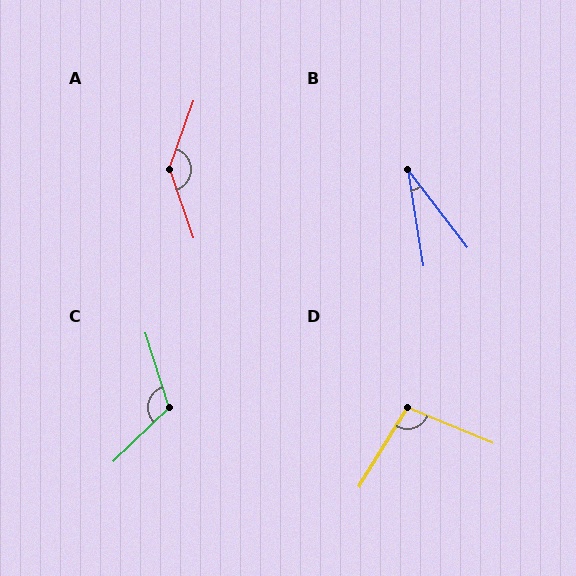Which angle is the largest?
A, at approximately 142 degrees.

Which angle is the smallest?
B, at approximately 28 degrees.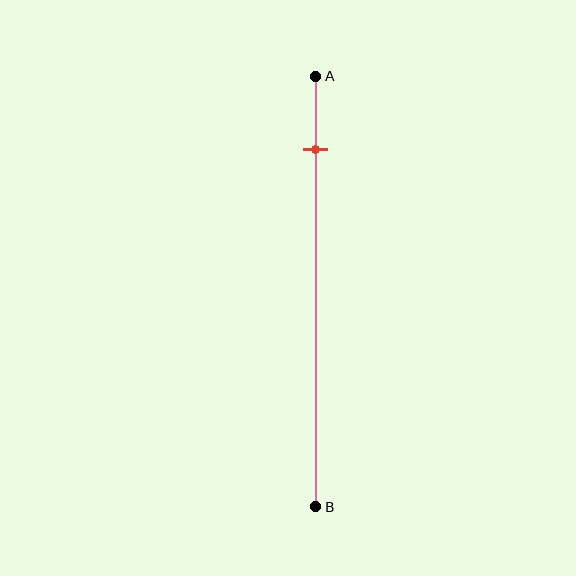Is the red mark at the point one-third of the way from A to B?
No, the mark is at about 15% from A, not at the 33% one-third point.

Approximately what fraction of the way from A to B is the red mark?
The red mark is approximately 15% of the way from A to B.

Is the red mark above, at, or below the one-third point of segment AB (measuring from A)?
The red mark is above the one-third point of segment AB.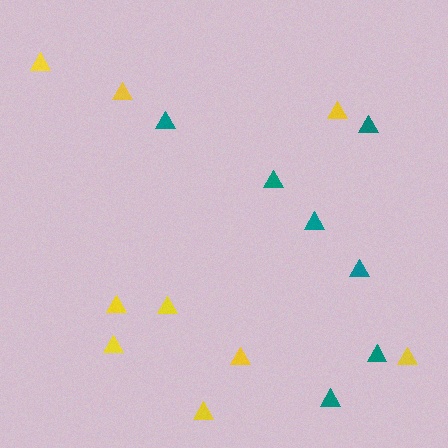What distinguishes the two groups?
There are 2 groups: one group of teal triangles (7) and one group of yellow triangles (9).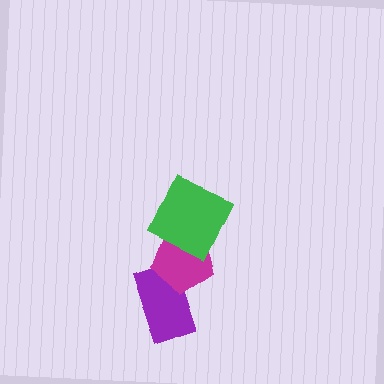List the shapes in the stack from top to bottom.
From top to bottom: the green square, the magenta pentagon, the purple rectangle.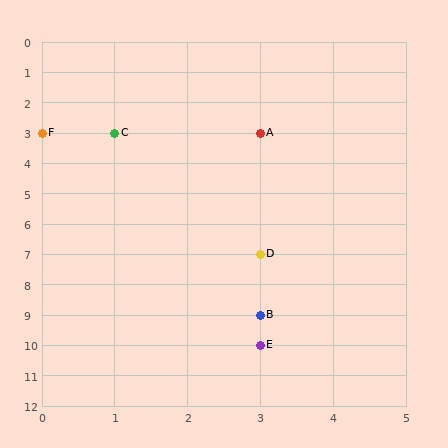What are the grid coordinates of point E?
Point E is at grid coordinates (3, 10).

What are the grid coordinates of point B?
Point B is at grid coordinates (3, 9).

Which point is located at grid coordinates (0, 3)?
Point F is at (0, 3).